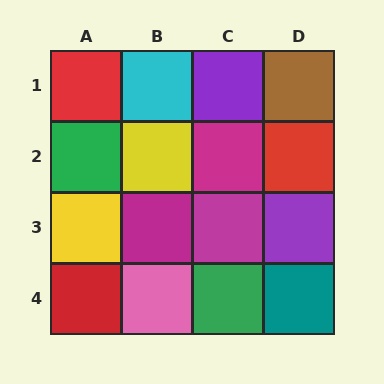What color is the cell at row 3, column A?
Yellow.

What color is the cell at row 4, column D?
Teal.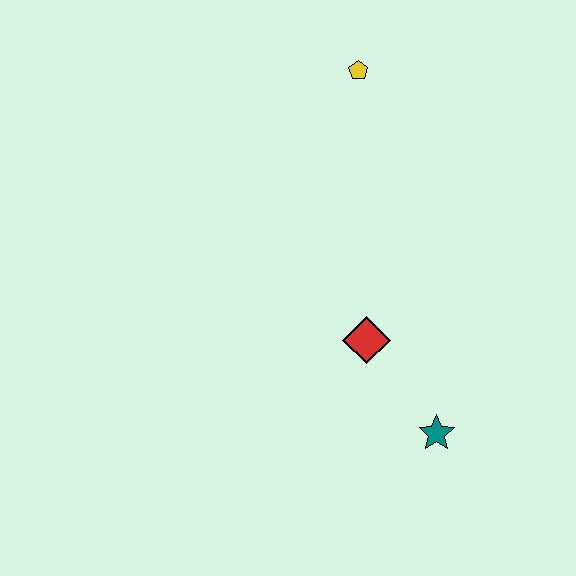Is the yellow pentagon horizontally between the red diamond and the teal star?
No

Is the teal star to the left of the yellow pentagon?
No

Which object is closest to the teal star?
The red diamond is closest to the teal star.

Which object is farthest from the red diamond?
The yellow pentagon is farthest from the red diamond.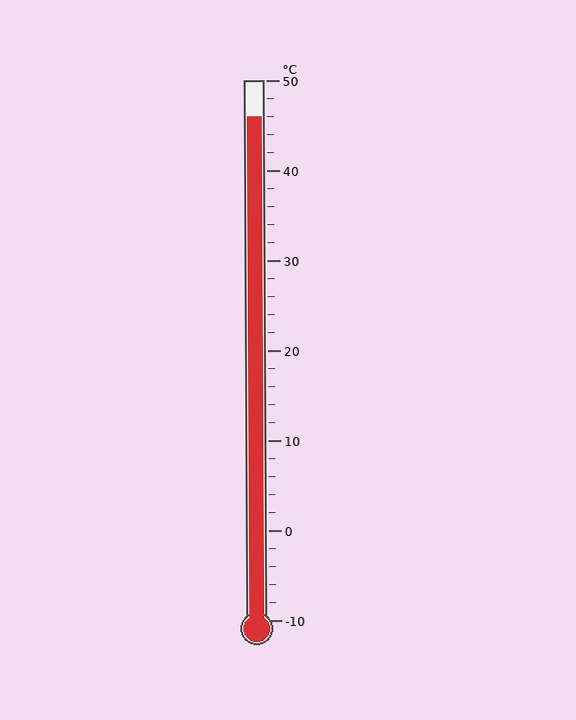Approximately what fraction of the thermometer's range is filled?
The thermometer is filled to approximately 95% of its range.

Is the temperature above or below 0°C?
The temperature is above 0°C.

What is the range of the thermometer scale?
The thermometer scale ranges from -10°C to 50°C.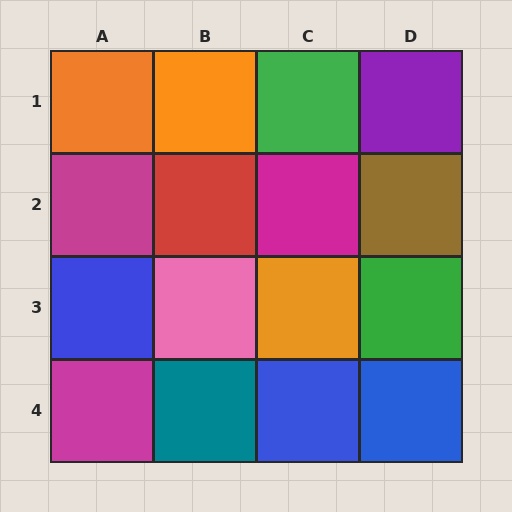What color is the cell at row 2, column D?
Brown.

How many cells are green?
2 cells are green.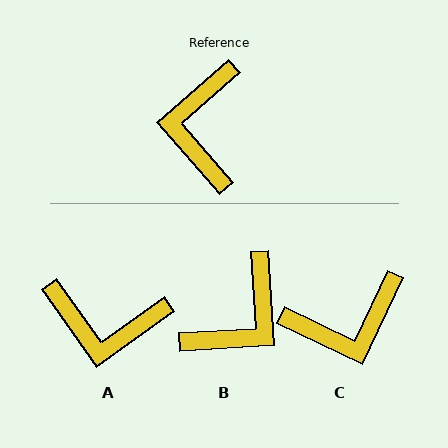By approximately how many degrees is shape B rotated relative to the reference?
Approximately 142 degrees counter-clockwise.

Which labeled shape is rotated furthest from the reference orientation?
B, about 142 degrees away.